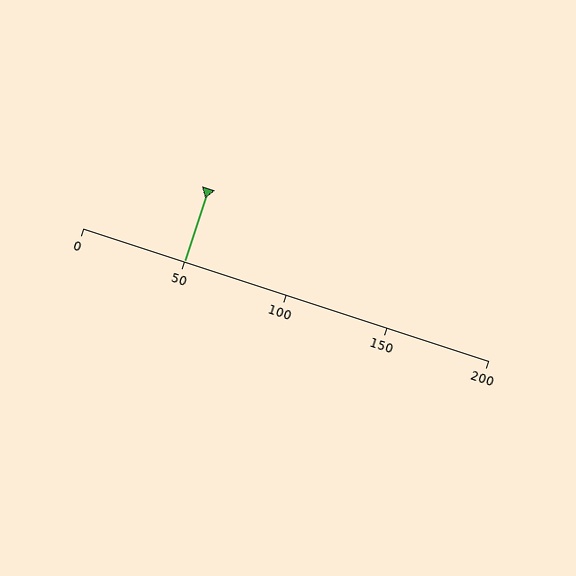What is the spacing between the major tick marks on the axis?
The major ticks are spaced 50 apart.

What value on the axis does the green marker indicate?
The marker indicates approximately 50.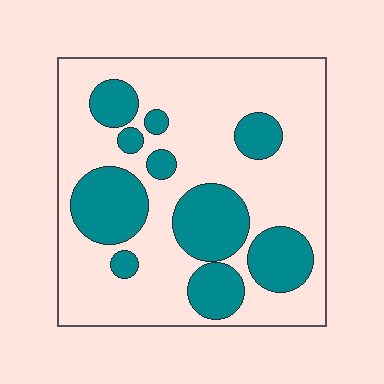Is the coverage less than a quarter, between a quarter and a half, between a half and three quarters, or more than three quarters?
Between a quarter and a half.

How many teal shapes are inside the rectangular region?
10.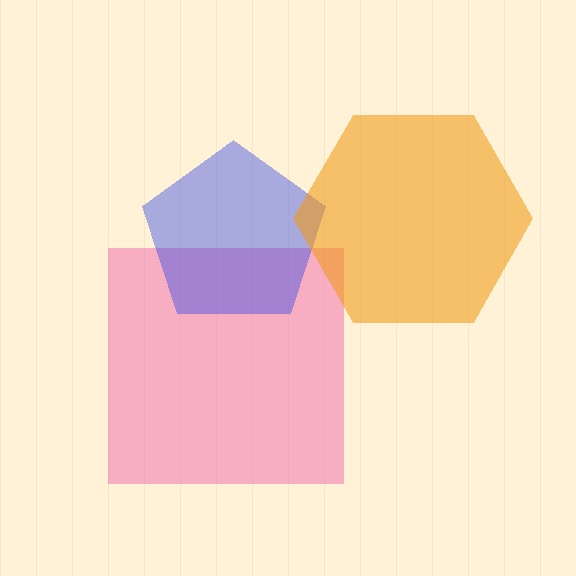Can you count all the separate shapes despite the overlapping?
Yes, there are 3 separate shapes.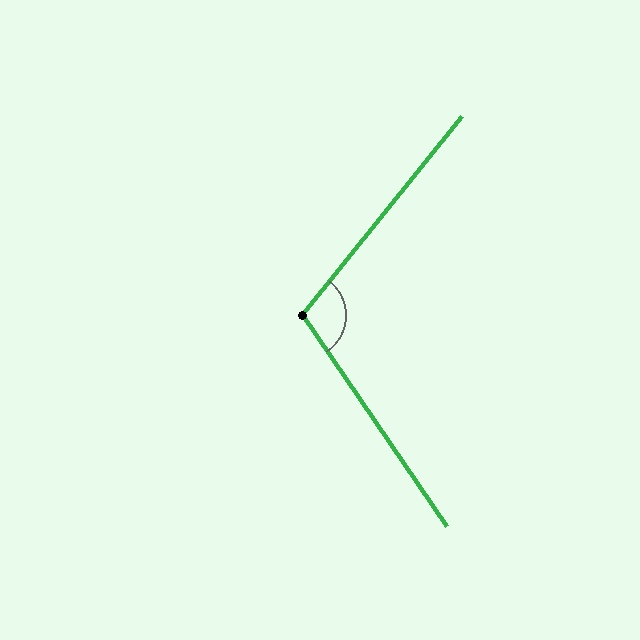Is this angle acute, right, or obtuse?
It is obtuse.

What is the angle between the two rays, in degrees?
Approximately 107 degrees.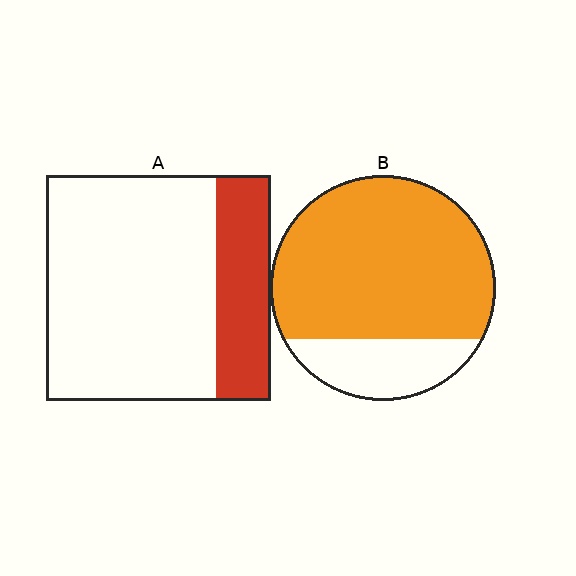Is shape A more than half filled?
No.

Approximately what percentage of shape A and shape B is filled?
A is approximately 25% and B is approximately 80%.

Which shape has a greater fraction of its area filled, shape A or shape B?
Shape B.